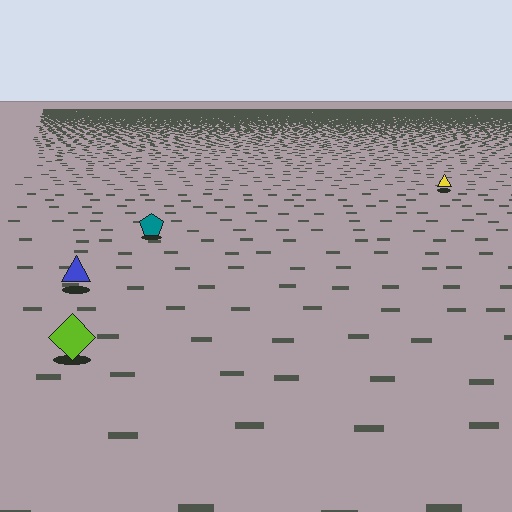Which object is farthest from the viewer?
The yellow triangle is farthest from the viewer. It appears smaller and the ground texture around it is denser.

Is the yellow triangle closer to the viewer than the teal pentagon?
No. The teal pentagon is closer — you can tell from the texture gradient: the ground texture is coarser near it.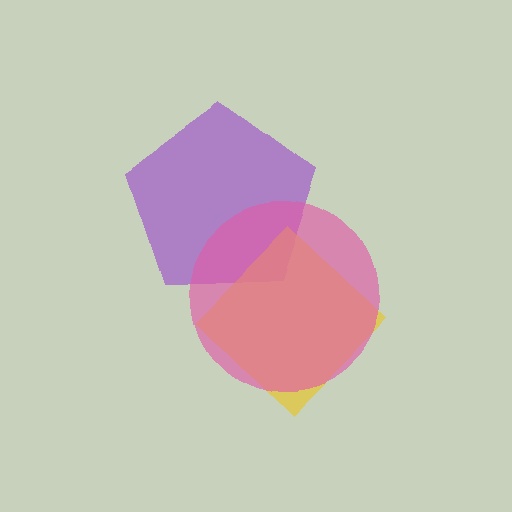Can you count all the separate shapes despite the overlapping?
Yes, there are 3 separate shapes.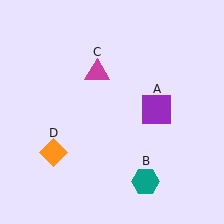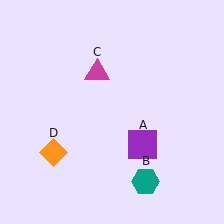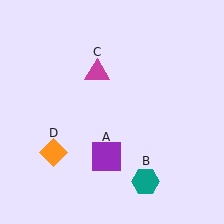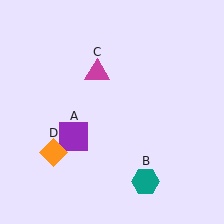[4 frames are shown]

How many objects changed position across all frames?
1 object changed position: purple square (object A).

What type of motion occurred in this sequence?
The purple square (object A) rotated clockwise around the center of the scene.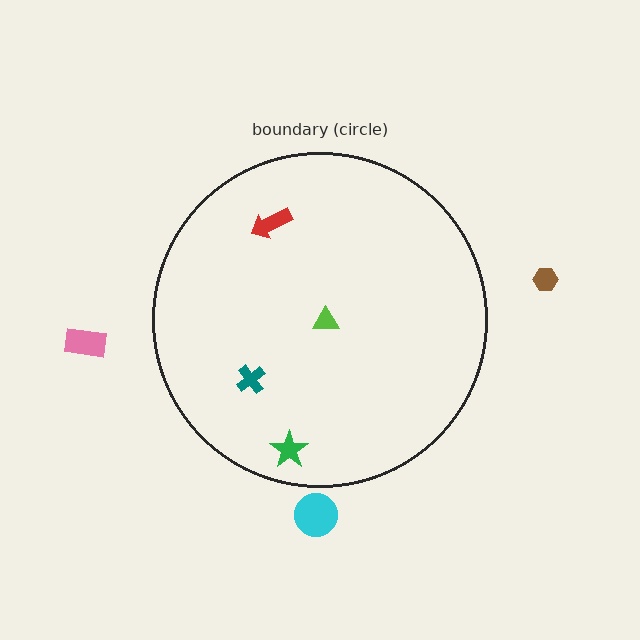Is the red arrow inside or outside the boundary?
Inside.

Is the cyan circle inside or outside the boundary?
Outside.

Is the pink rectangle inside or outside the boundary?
Outside.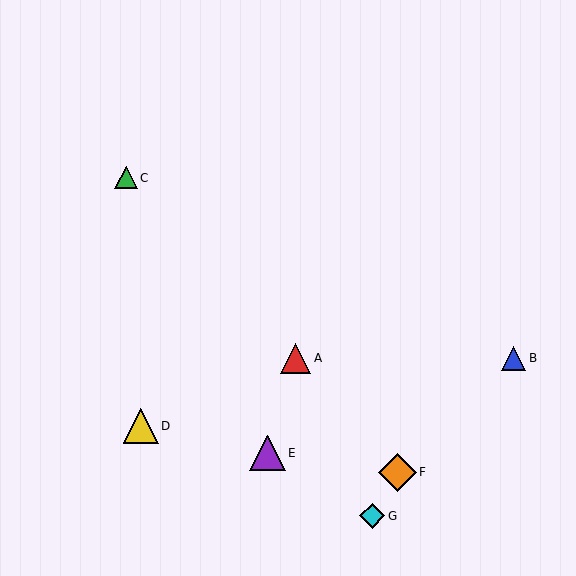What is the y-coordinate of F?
Object F is at y≈472.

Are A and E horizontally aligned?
No, A is at y≈358 and E is at y≈453.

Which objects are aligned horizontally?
Objects A, B are aligned horizontally.